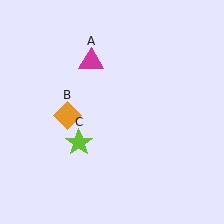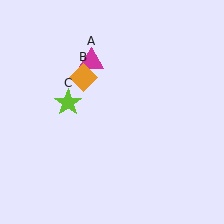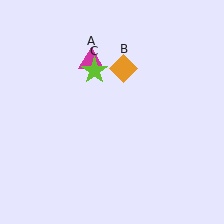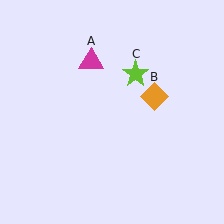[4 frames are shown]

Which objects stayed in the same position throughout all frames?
Magenta triangle (object A) remained stationary.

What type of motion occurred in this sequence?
The orange diamond (object B), lime star (object C) rotated clockwise around the center of the scene.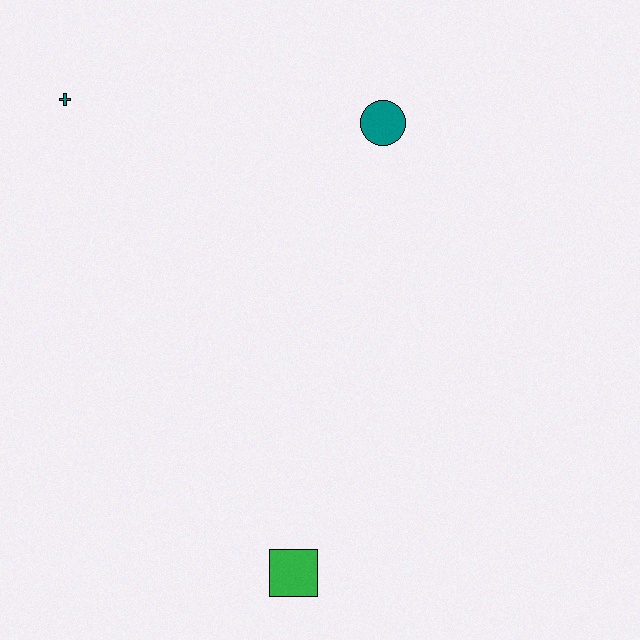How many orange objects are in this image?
There are no orange objects.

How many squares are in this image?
There is 1 square.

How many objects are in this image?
There are 3 objects.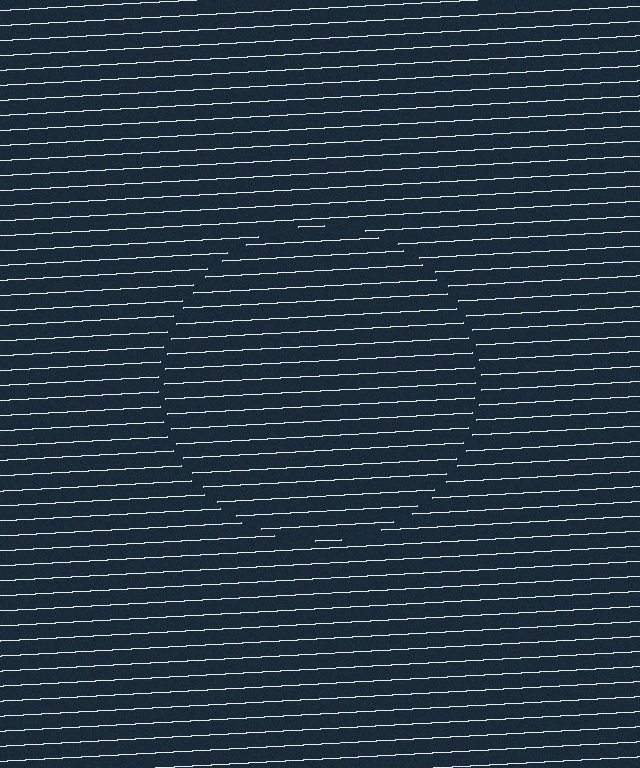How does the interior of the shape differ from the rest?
The interior of the shape contains the same grating, shifted by half a period — the contour is defined by the phase discontinuity where line-ends from the inner and outer gratings abut.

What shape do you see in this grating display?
An illusory circle. The interior of the shape contains the same grating, shifted by half a period — the contour is defined by the phase discontinuity where line-ends from the inner and outer gratings abut.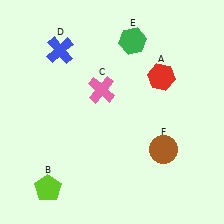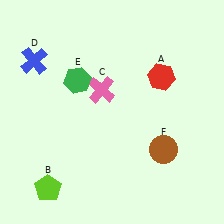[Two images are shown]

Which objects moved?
The objects that moved are: the blue cross (D), the green hexagon (E).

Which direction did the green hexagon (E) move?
The green hexagon (E) moved left.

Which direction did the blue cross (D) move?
The blue cross (D) moved left.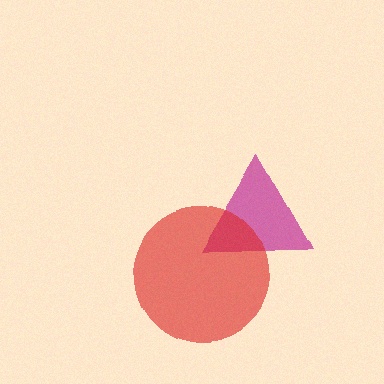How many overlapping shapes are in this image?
There are 2 overlapping shapes in the image.